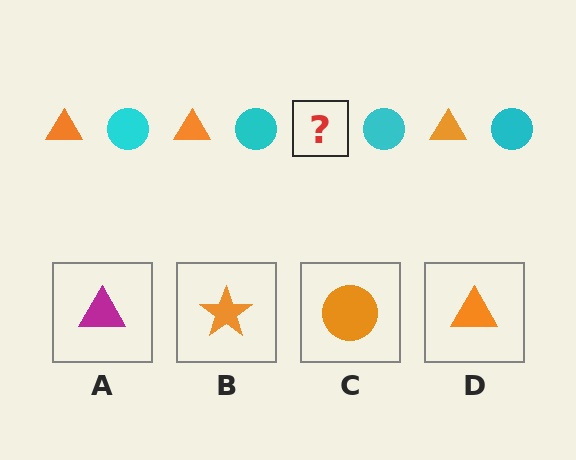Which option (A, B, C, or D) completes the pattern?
D.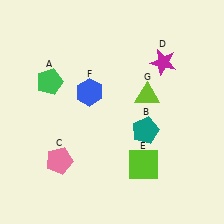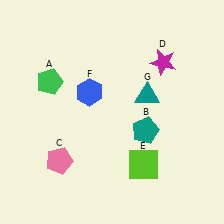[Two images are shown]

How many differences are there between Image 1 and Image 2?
There is 1 difference between the two images.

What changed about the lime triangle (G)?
In Image 1, G is lime. In Image 2, it changed to teal.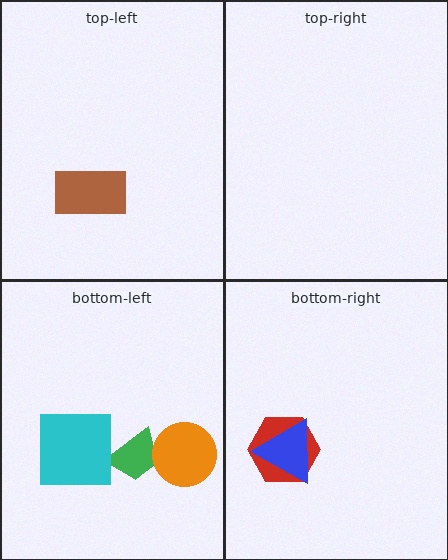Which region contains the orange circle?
The bottom-left region.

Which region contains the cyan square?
The bottom-left region.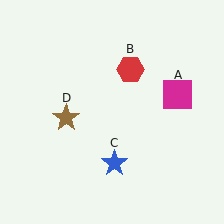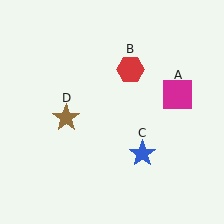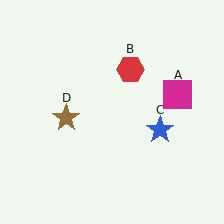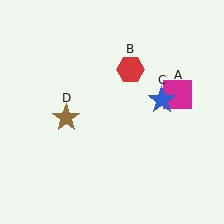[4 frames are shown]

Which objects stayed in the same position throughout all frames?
Magenta square (object A) and red hexagon (object B) and brown star (object D) remained stationary.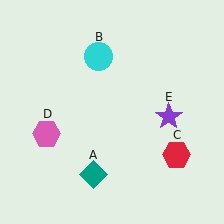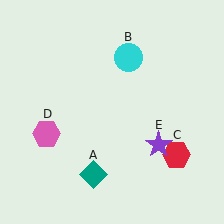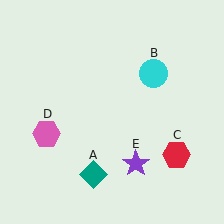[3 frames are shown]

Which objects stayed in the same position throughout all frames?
Teal diamond (object A) and red hexagon (object C) and pink hexagon (object D) remained stationary.